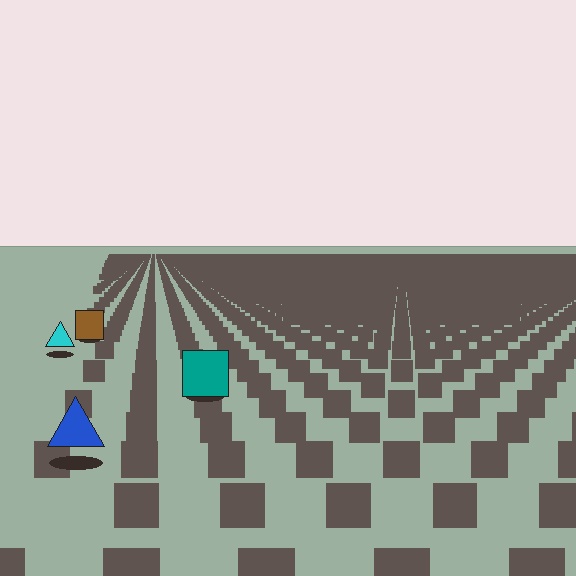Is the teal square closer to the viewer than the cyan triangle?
Yes. The teal square is closer — you can tell from the texture gradient: the ground texture is coarser near it.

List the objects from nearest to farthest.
From nearest to farthest: the blue triangle, the teal square, the cyan triangle, the brown square.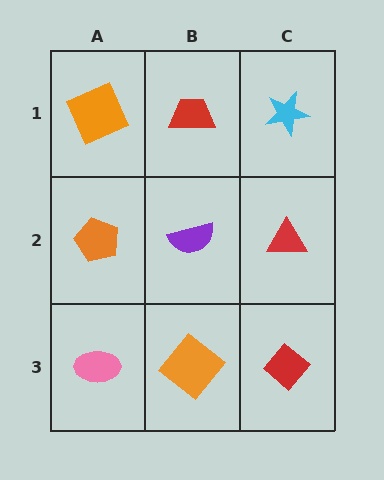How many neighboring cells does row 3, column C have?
2.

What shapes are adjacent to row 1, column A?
An orange pentagon (row 2, column A), a red trapezoid (row 1, column B).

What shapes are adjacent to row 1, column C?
A red triangle (row 2, column C), a red trapezoid (row 1, column B).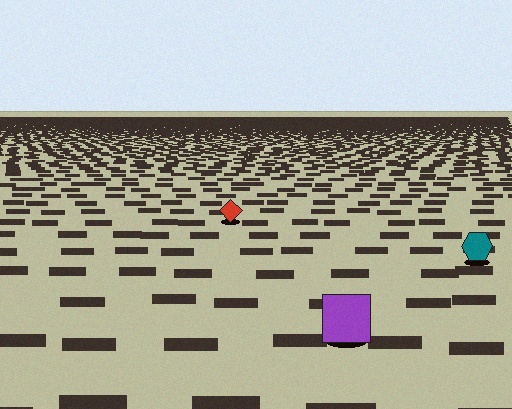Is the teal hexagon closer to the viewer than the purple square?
No. The purple square is closer — you can tell from the texture gradient: the ground texture is coarser near it.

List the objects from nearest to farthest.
From nearest to farthest: the purple square, the teal hexagon, the red diamond.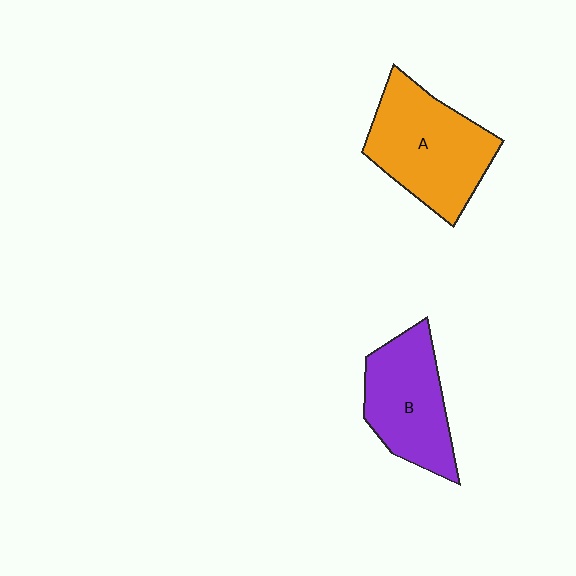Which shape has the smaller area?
Shape B (purple).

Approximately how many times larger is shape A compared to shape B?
Approximately 1.2 times.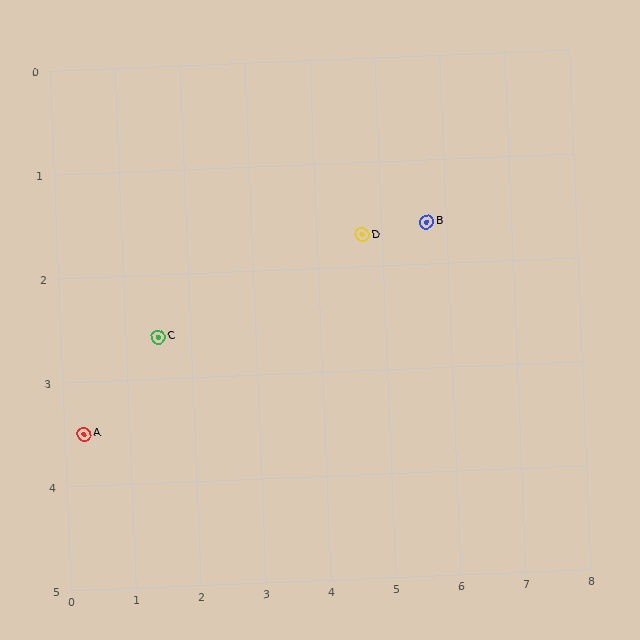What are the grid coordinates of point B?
Point B is at approximately (5.7, 1.6).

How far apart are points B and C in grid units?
Points B and C are about 4.3 grid units apart.